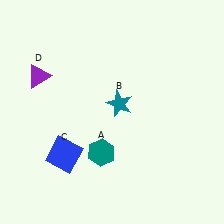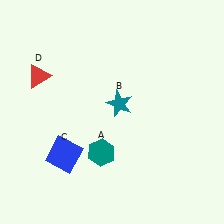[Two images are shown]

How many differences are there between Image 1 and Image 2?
There is 1 difference between the two images.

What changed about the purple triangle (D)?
In Image 1, D is purple. In Image 2, it changed to red.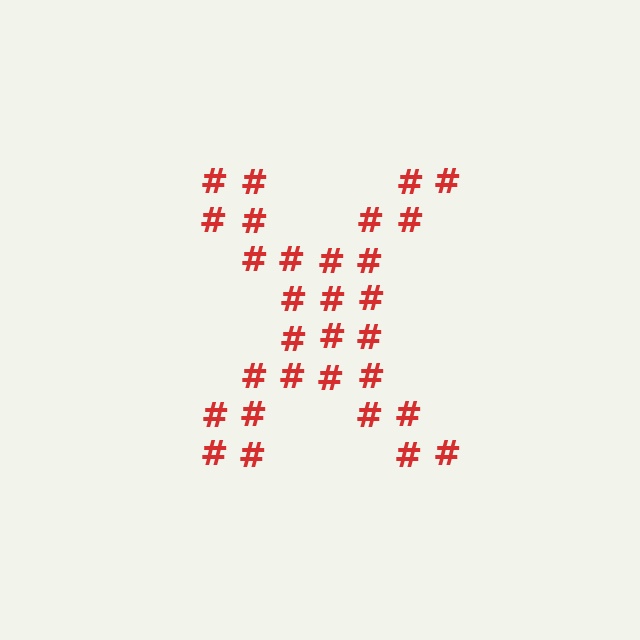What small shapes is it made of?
It is made of small hash symbols.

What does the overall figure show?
The overall figure shows the letter X.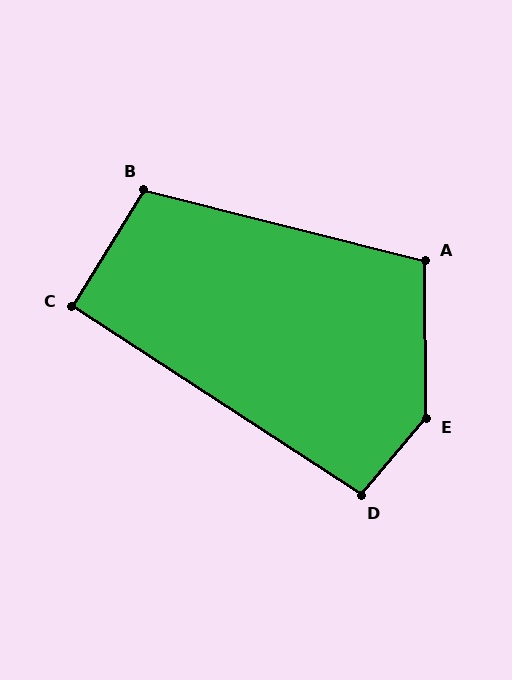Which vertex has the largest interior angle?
E, at approximately 139 degrees.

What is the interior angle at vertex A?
Approximately 104 degrees (obtuse).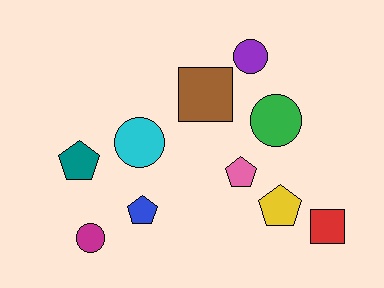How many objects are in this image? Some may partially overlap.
There are 10 objects.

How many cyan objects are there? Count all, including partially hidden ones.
There is 1 cyan object.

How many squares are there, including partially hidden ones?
There are 2 squares.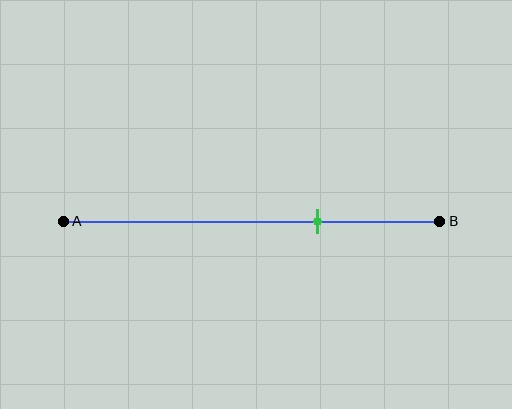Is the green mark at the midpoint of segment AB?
No, the mark is at about 70% from A, not at the 50% midpoint.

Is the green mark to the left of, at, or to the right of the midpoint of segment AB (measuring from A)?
The green mark is to the right of the midpoint of segment AB.